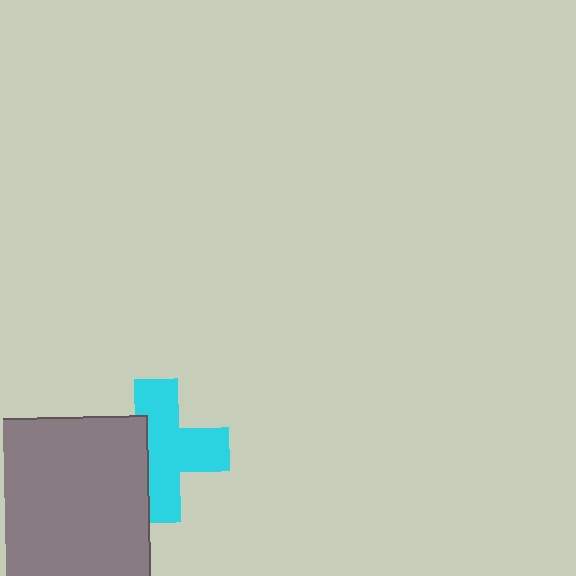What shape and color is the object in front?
The object in front is a gray square.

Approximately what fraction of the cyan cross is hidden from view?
Roughly 34% of the cyan cross is hidden behind the gray square.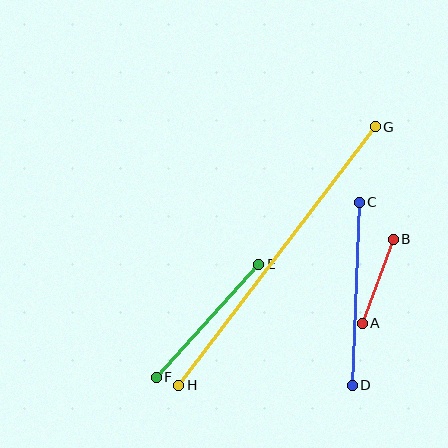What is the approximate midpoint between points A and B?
The midpoint is at approximately (378, 281) pixels.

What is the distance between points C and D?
The distance is approximately 183 pixels.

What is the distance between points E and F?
The distance is approximately 152 pixels.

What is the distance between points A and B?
The distance is approximately 89 pixels.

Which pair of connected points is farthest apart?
Points G and H are farthest apart.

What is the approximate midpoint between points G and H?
The midpoint is at approximately (277, 256) pixels.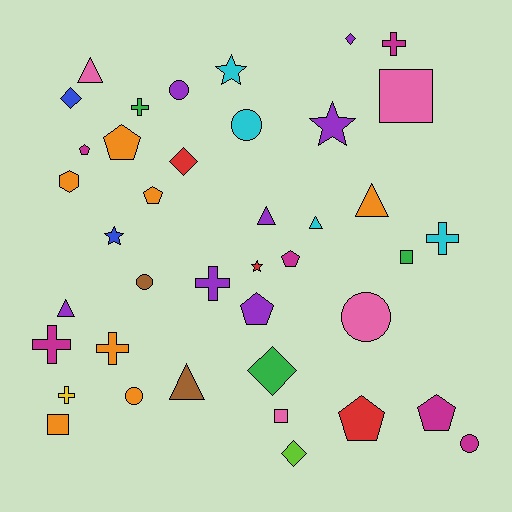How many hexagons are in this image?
There is 1 hexagon.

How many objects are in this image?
There are 40 objects.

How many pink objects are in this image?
There are 4 pink objects.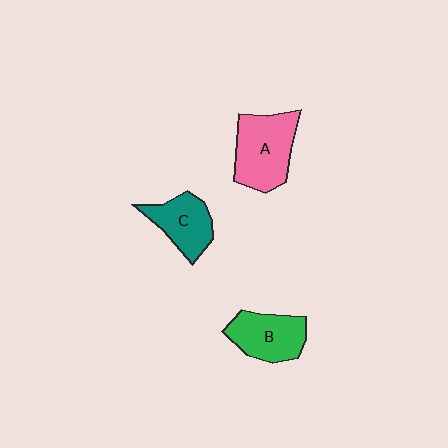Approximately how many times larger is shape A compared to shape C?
Approximately 1.4 times.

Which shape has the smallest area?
Shape C (teal).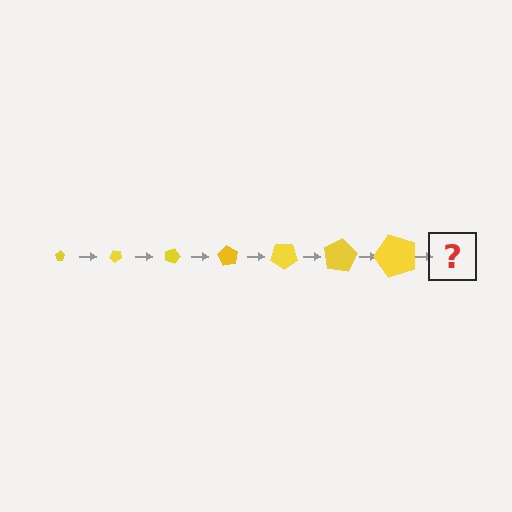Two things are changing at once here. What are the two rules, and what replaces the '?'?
The two rules are that the pentagon grows larger each step and it rotates 45 degrees each step. The '?' should be a pentagon, larger than the previous one and rotated 315 degrees from the start.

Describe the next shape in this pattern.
It should be a pentagon, larger than the previous one and rotated 315 degrees from the start.